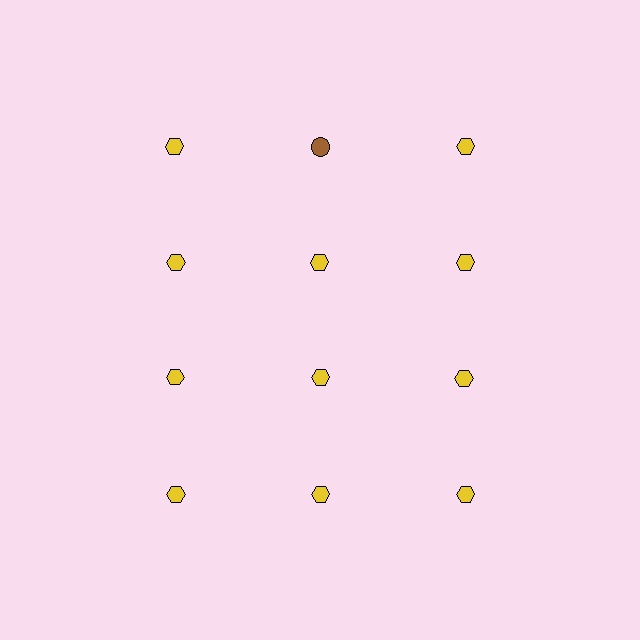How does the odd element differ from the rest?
It differs in both color (brown instead of yellow) and shape (circle instead of hexagon).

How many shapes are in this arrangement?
There are 12 shapes arranged in a grid pattern.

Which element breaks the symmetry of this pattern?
The brown circle in the top row, second from left column breaks the symmetry. All other shapes are yellow hexagons.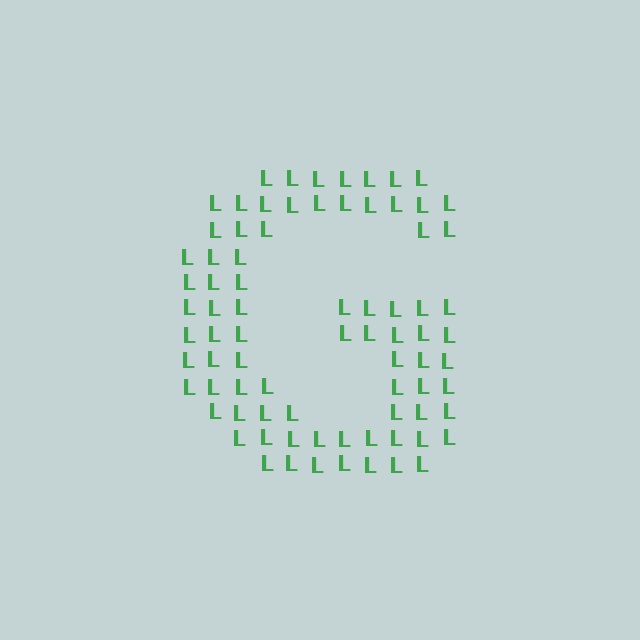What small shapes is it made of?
It is made of small letter L's.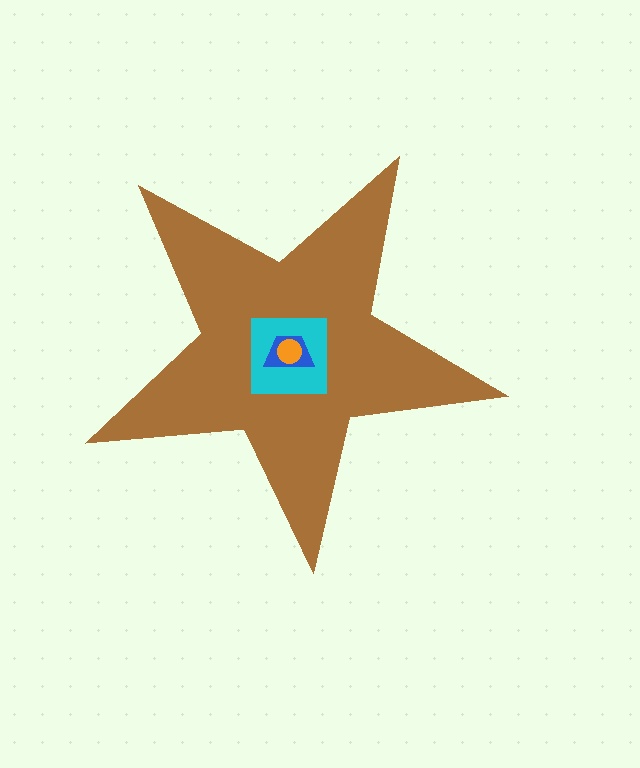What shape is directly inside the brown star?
The cyan square.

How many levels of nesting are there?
4.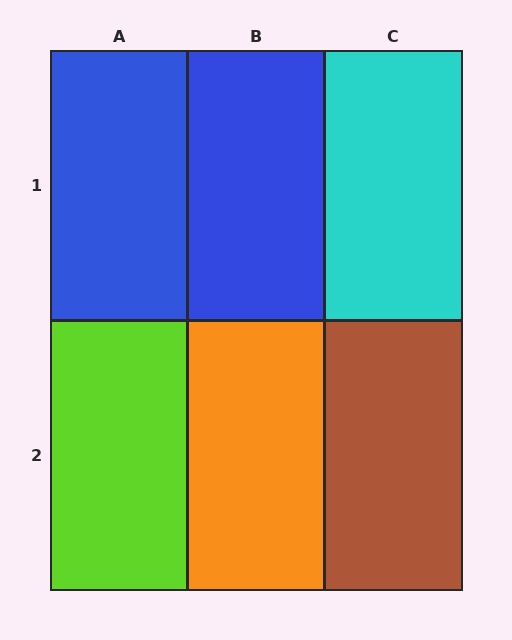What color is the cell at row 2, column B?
Orange.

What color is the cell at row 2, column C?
Brown.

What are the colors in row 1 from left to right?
Blue, blue, cyan.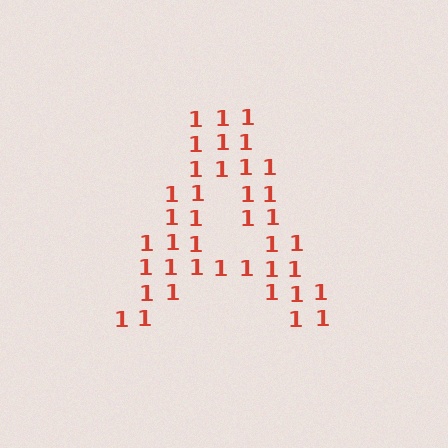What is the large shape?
The large shape is the letter A.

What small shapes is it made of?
It is made of small digit 1's.